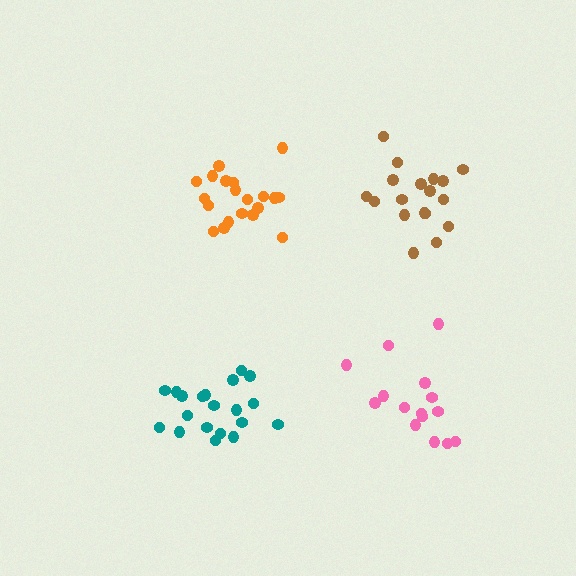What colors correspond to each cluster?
The clusters are colored: teal, orange, pink, brown.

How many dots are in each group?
Group 1: 20 dots, Group 2: 20 dots, Group 3: 15 dots, Group 4: 18 dots (73 total).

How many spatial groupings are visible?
There are 4 spatial groupings.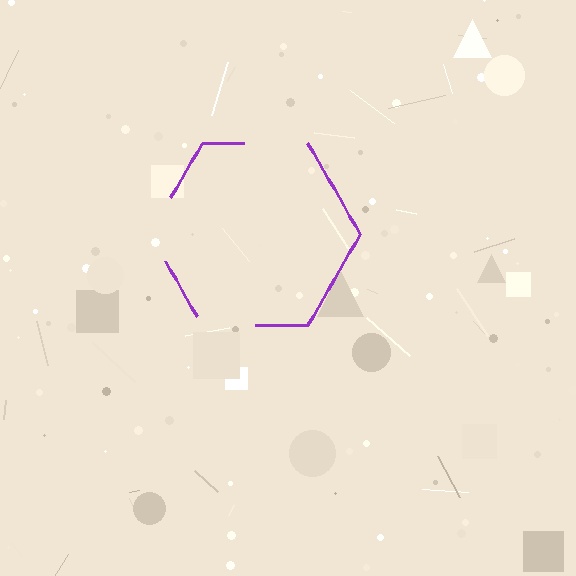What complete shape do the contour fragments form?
The contour fragments form a hexagon.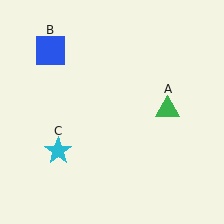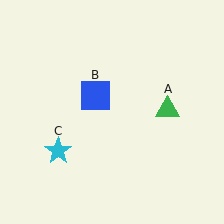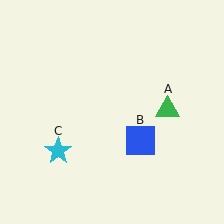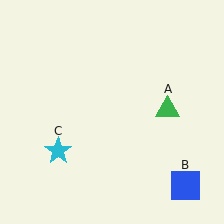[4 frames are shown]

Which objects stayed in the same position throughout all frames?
Green triangle (object A) and cyan star (object C) remained stationary.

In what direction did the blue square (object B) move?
The blue square (object B) moved down and to the right.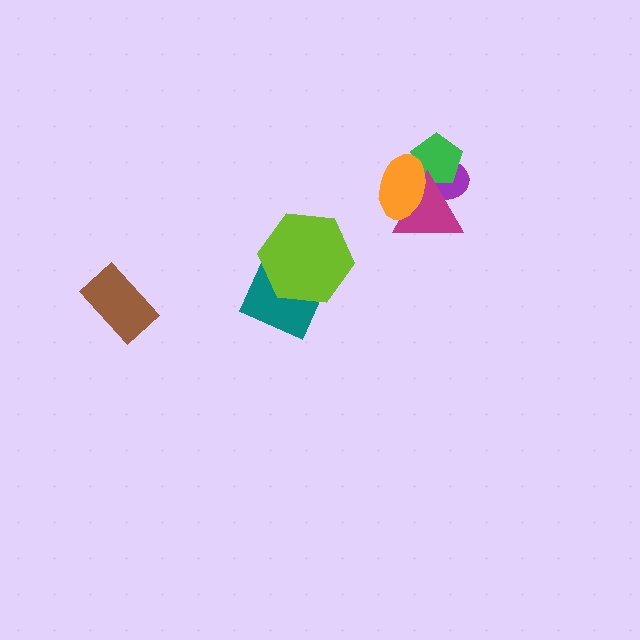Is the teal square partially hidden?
Yes, it is partially covered by another shape.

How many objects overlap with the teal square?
1 object overlaps with the teal square.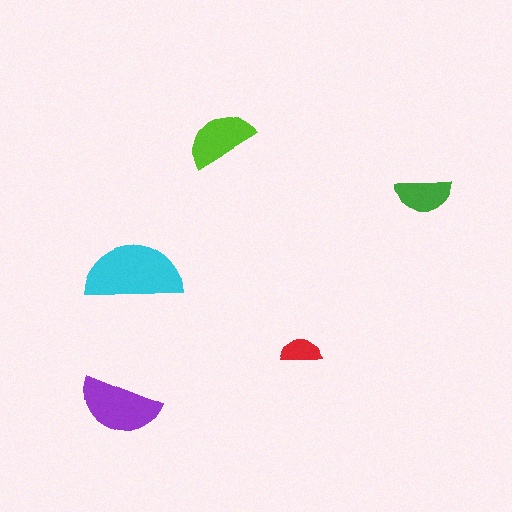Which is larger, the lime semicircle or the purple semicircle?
The purple one.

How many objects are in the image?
There are 5 objects in the image.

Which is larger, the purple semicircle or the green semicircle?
The purple one.